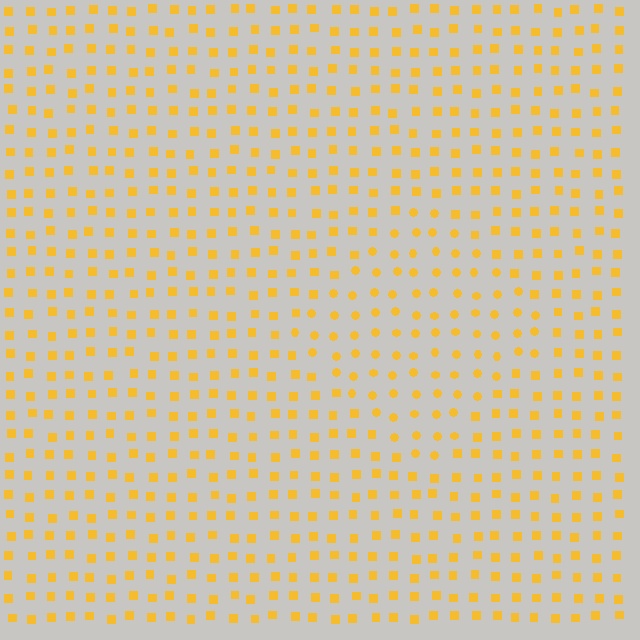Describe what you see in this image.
The image is filled with small yellow elements arranged in a uniform grid. A diamond-shaped region contains circles, while the surrounding area contains squares. The boundary is defined purely by the change in element shape.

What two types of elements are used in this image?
The image uses circles inside the diamond region and squares outside it.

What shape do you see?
I see a diamond.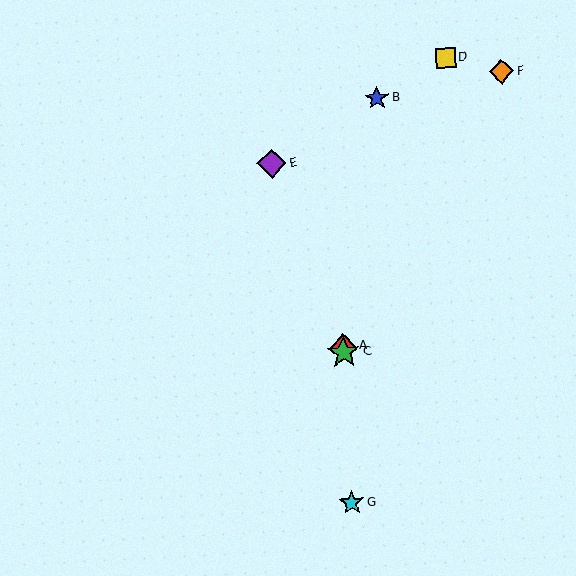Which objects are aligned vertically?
Objects A, C, G are aligned vertically.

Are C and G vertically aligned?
Yes, both are at x≈344.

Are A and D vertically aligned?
No, A is at x≈343 and D is at x≈445.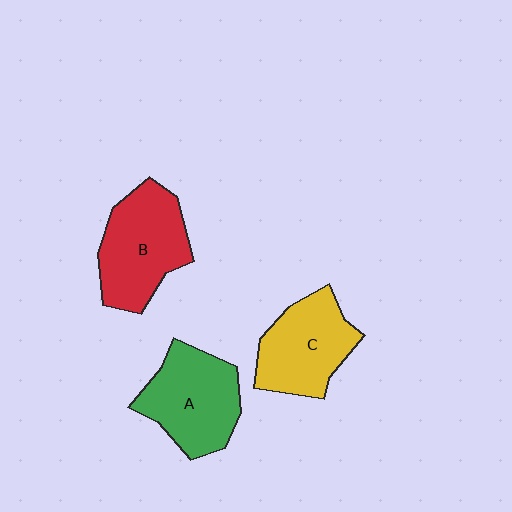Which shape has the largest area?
Shape B (red).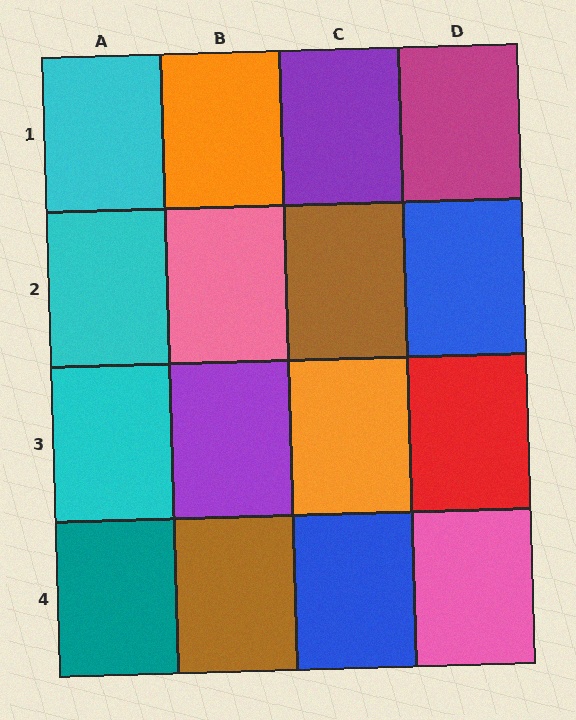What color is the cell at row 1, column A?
Cyan.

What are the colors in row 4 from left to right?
Teal, brown, blue, pink.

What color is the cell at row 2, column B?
Pink.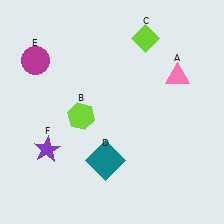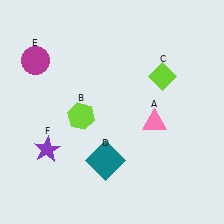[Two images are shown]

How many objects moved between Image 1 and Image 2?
2 objects moved between the two images.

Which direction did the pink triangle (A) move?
The pink triangle (A) moved down.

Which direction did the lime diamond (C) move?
The lime diamond (C) moved down.